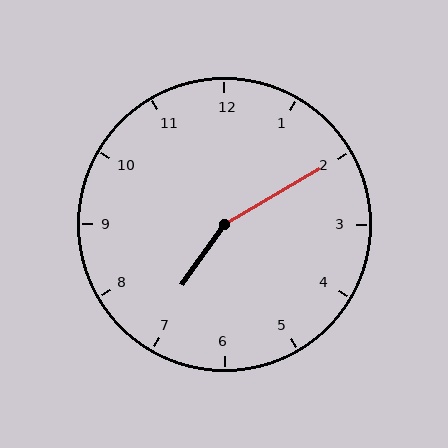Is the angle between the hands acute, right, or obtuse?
It is obtuse.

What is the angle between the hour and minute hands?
Approximately 155 degrees.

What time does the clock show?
7:10.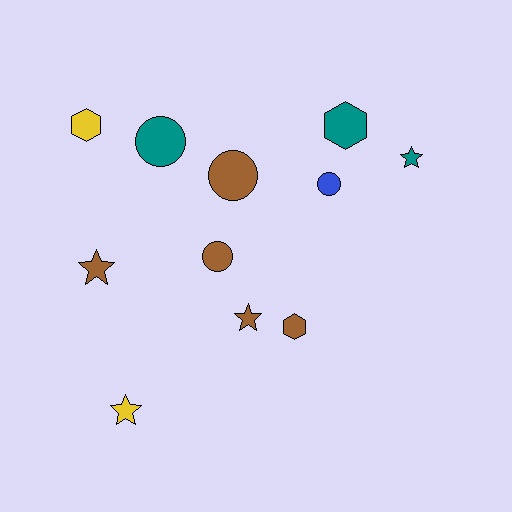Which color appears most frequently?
Brown, with 5 objects.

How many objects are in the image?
There are 11 objects.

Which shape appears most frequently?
Star, with 4 objects.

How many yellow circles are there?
There are no yellow circles.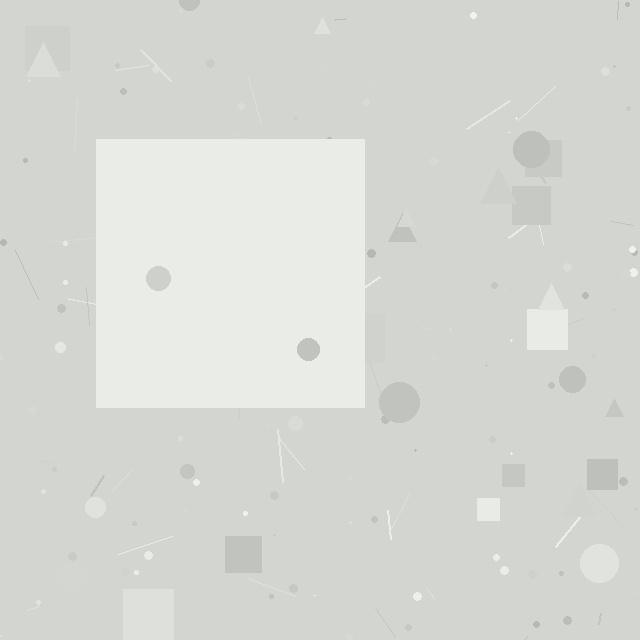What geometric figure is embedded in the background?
A square is embedded in the background.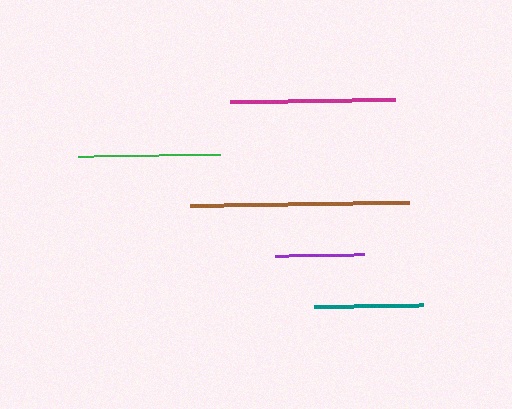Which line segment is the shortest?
The purple line is the shortest at approximately 88 pixels.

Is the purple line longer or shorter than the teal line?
The teal line is longer than the purple line.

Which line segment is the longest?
The brown line is the longest at approximately 219 pixels.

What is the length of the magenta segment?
The magenta segment is approximately 166 pixels long.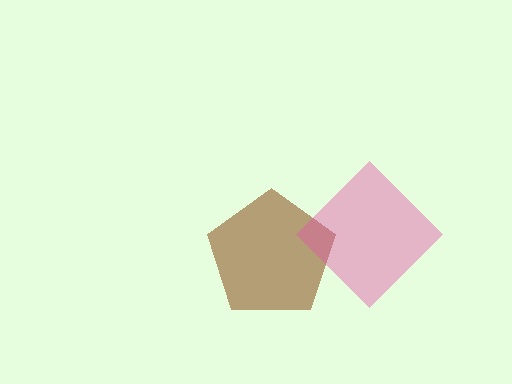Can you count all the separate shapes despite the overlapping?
Yes, there are 2 separate shapes.